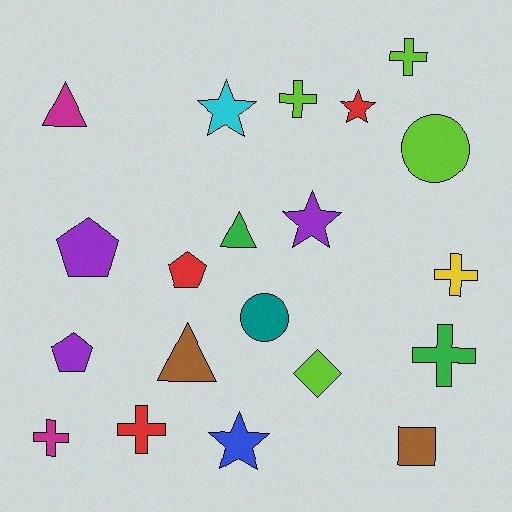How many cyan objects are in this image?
There is 1 cyan object.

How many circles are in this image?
There are 2 circles.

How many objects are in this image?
There are 20 objects.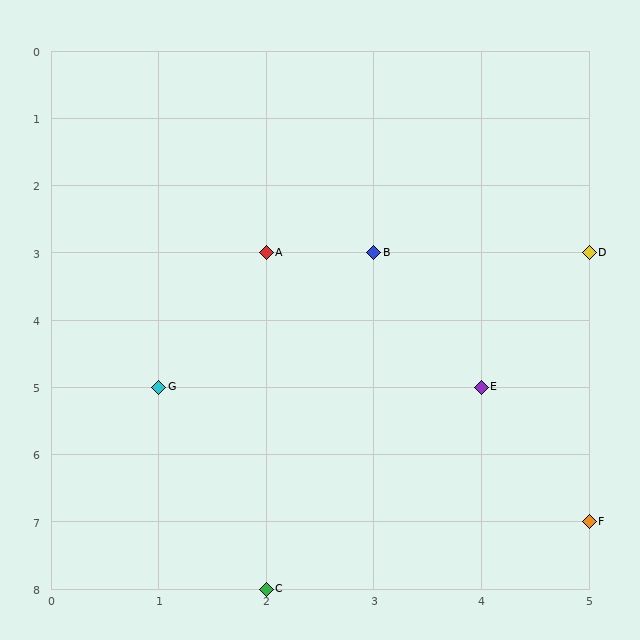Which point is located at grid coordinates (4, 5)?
Point E is at (4, 5).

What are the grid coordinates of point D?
Point D is at grid coordinates (5, 3).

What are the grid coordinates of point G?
Point G is at grid coordinates (1, 5).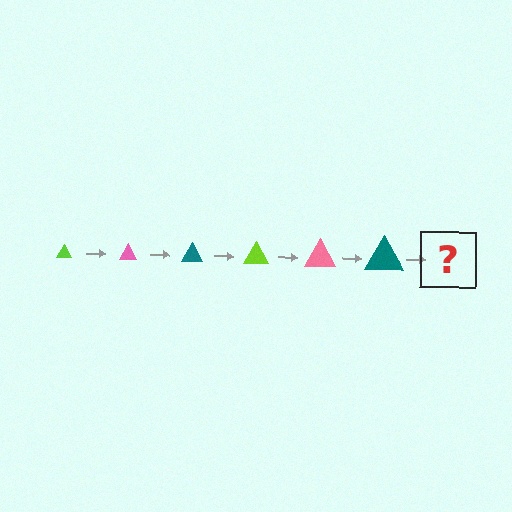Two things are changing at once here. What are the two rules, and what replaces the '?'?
The two rules are that the triangle grows larger each step and the color cycles through lime, pink, and teal. The '?' should be a lime triangle, larger than the previous one.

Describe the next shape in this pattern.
It should be a lime triangle, larger than the previous one.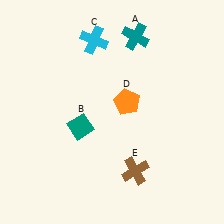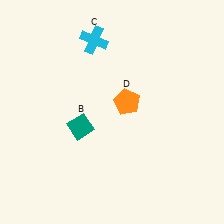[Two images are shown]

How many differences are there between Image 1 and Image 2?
There are 2 differences between the two images.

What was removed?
The brown cross (E), the teal cross (A) were removed in Image 2.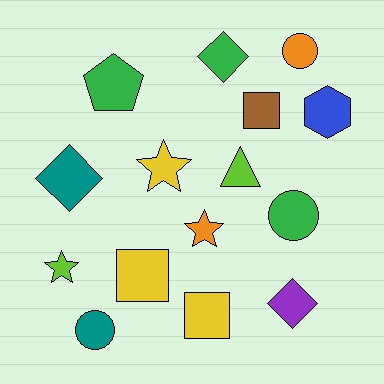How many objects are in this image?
There are 15 objects.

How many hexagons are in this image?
There is 1 hexagon.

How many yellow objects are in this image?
There are 3 yellow objects.